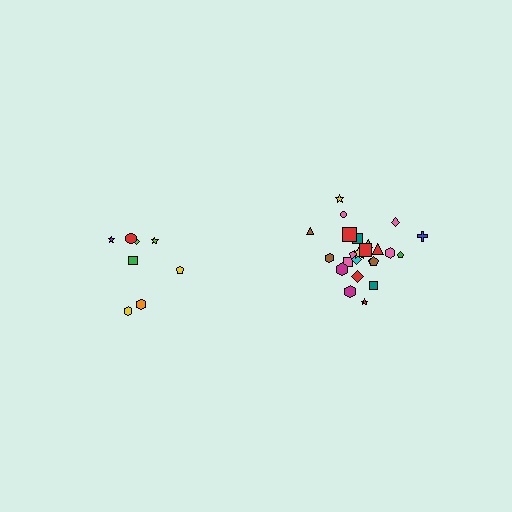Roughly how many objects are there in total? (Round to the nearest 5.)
Roughly 35 objects in total.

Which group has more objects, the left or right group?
The right group.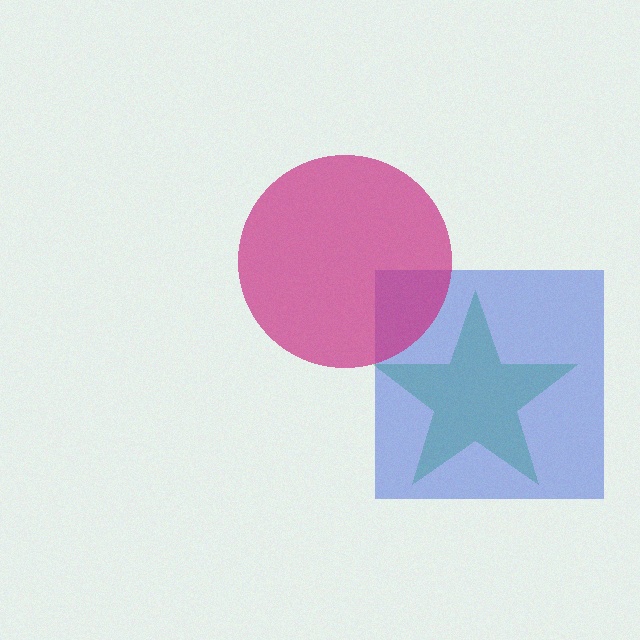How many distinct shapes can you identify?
There are 3 distinct shapes: a green star, a blue square, a magenta circle.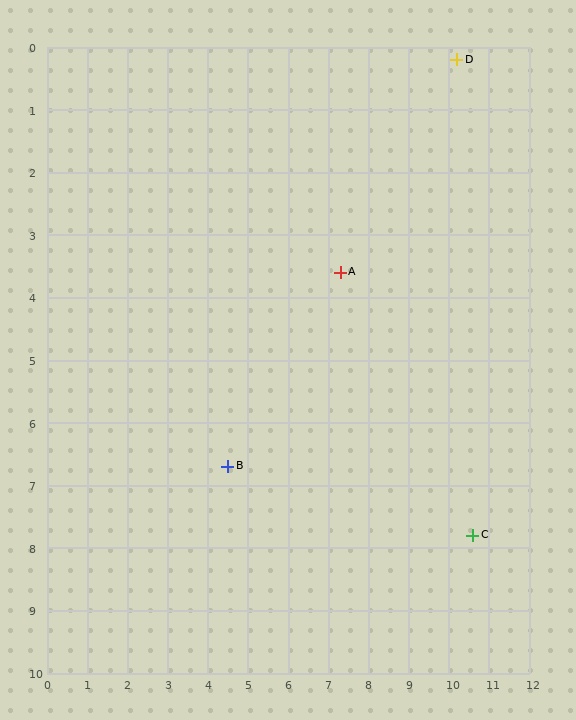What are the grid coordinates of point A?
Point A is at approximately (7.3, 3.6).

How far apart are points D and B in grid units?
Points D and B are about 8.6 grid units apart.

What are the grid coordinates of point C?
Point C is at approximately (10.6, 7.8).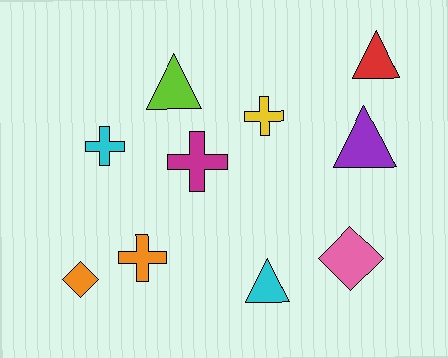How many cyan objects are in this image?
There are 2 cyan objects.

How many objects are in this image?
There are 10 objects.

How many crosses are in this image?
There are 4 crosses.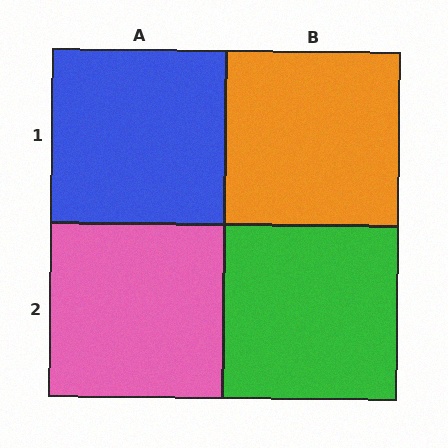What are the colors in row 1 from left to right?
Blue, orange.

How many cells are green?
1 cell is green.